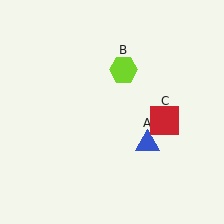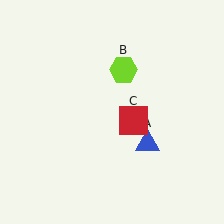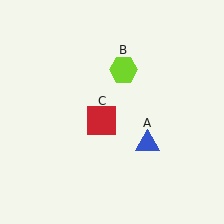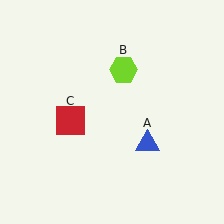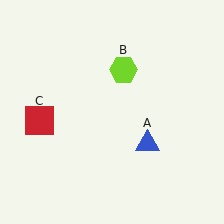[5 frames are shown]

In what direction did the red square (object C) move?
The red square (object C) moved left.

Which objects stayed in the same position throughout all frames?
Blue triangle (object A) and lime hexagon (object B) remained stationary.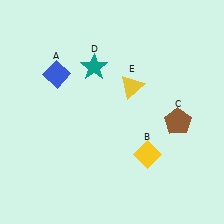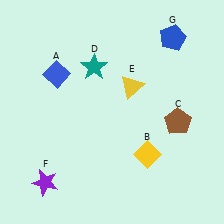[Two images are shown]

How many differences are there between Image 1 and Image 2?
There are 2 differences between the two images.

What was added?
A purple star (F), a blue pentagon (G) were added in Image 2.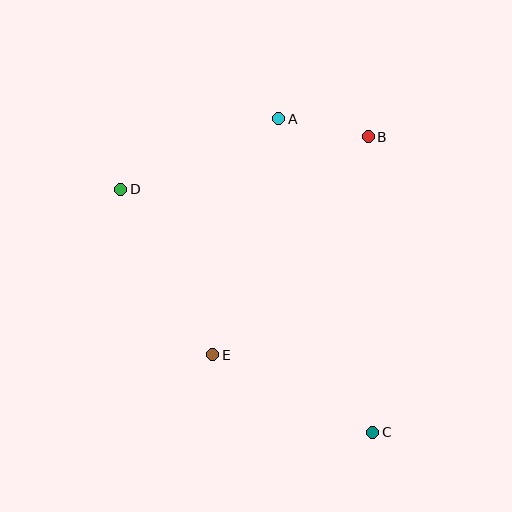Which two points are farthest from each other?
Points C and D are farthest from each other.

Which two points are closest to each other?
Points A and B are closest to each other.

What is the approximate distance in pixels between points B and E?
The distance between B and E is approximately 268 pixels.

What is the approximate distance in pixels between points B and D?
The distance between B and D is approximately 253 pixels.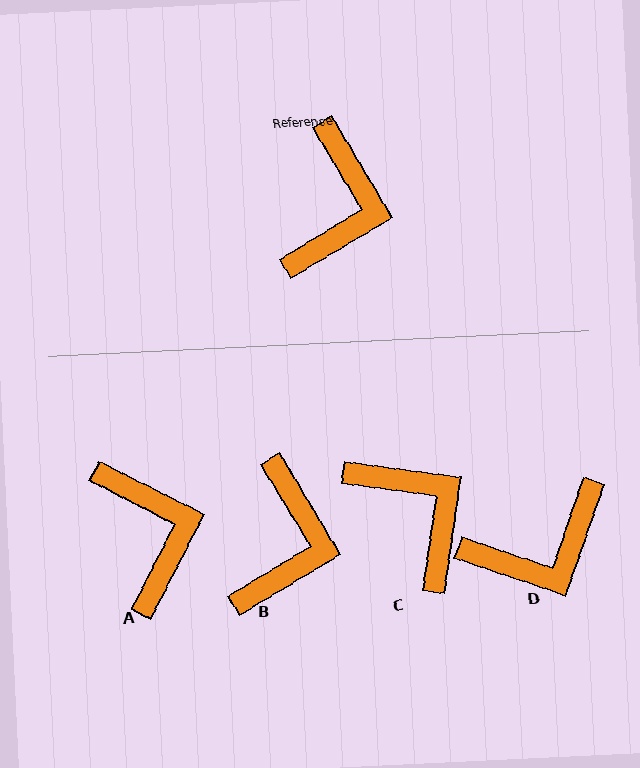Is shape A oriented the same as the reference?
No, it is off by about 32 degrees.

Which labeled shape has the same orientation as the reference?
B.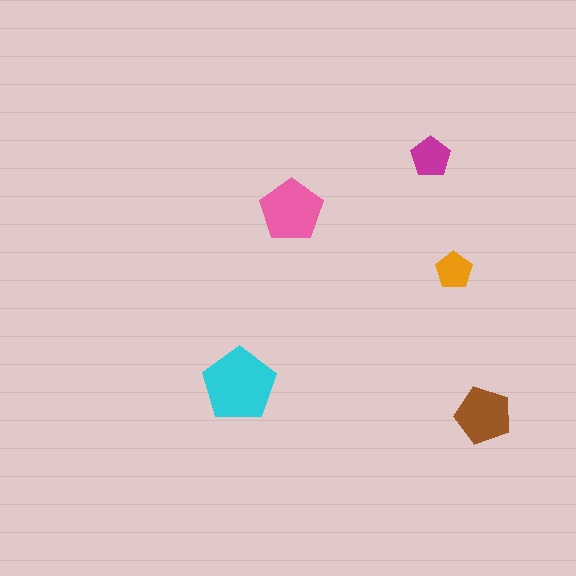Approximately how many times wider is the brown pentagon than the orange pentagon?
About 1.5 times wider.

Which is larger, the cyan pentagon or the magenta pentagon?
The cyan one.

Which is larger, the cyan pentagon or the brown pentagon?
The cyan one.